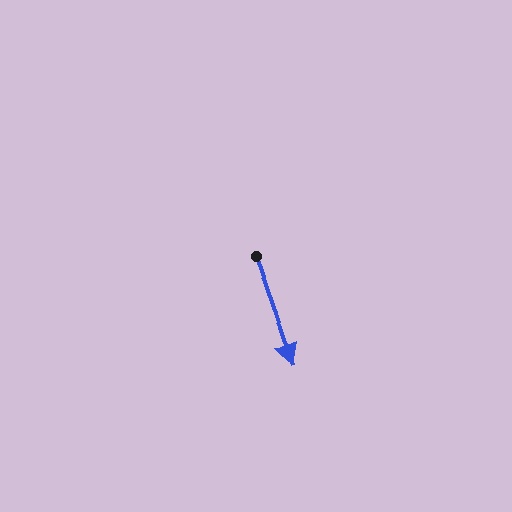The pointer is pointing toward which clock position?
Roughly 5 o'clock.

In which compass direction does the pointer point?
South.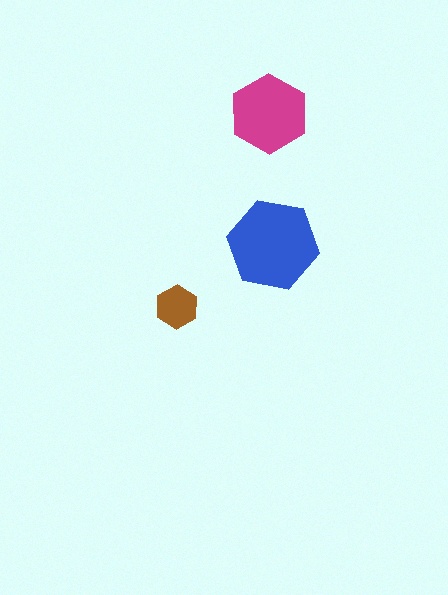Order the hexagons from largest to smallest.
the blue one, the magenta one, the brown one.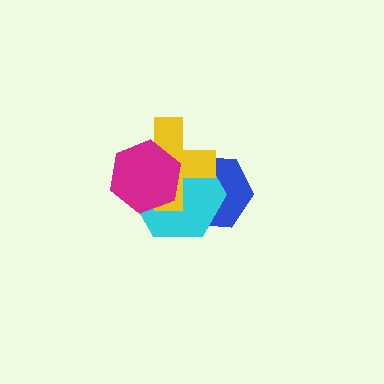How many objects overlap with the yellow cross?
3 objects overlap with the yellow cross.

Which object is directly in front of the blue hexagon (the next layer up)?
The cyan hexagon is directly in front of the blue hexagon.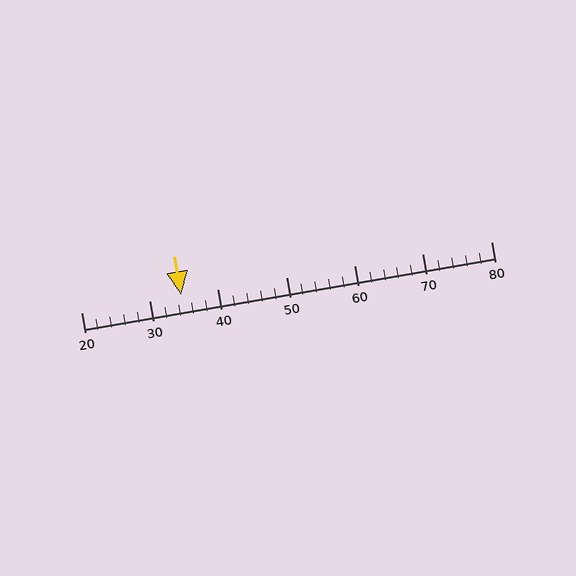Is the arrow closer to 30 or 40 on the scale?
The arrow is closer to 30.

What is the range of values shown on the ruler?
The ruler shows values from 20 to 80.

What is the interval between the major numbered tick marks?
The major tick marks are spaced 10 units apart.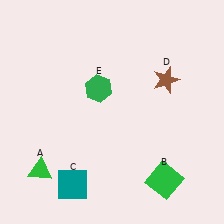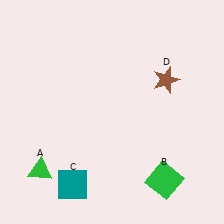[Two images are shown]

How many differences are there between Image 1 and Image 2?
There is 1 difference between the two images.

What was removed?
The green hexagon (E) was removed in Image 2.